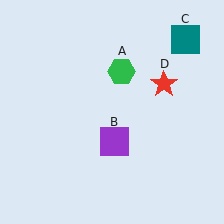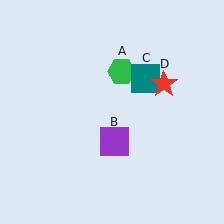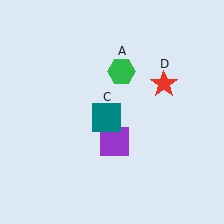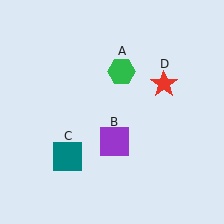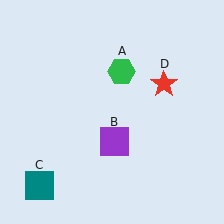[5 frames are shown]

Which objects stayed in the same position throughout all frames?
Green hexagon (object A) and purple square (object B) and red star (object D) remained stationary.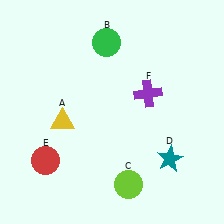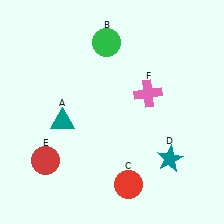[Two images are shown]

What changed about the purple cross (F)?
In Image 1, F is purple. In Image 2, it changed to pink.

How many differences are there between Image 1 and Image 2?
There are 3 differences between the two images.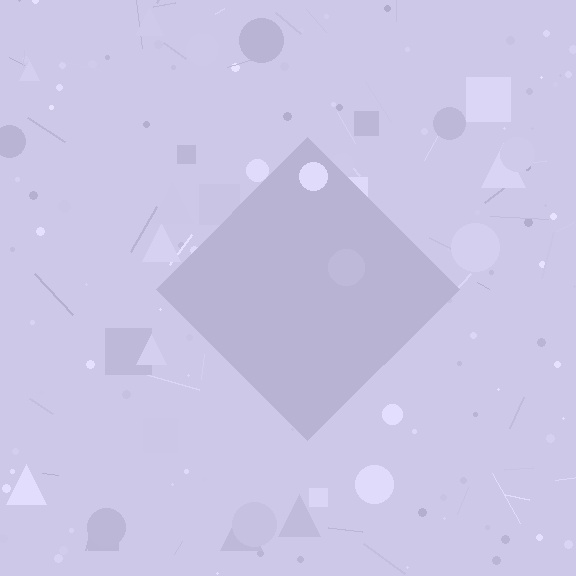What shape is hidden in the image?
A diamond is hidden in the image.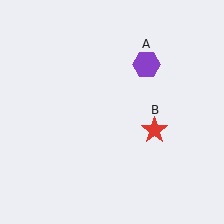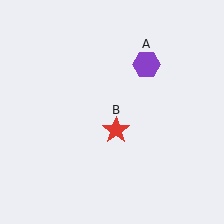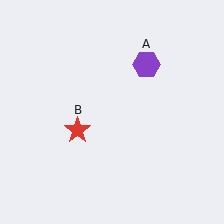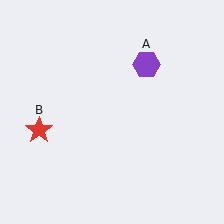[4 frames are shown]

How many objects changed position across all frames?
1 object changed position: red star (object B).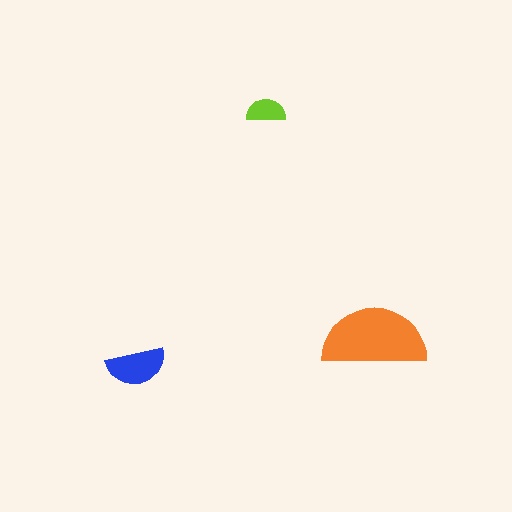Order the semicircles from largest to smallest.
the orange one, the blue one, the lime one.